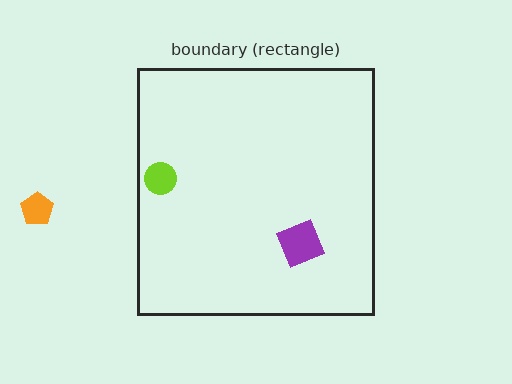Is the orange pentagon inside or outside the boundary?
Outside.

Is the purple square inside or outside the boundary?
Inside.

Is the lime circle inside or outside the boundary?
Inside.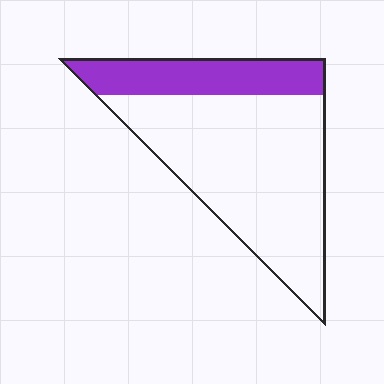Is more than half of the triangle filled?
No.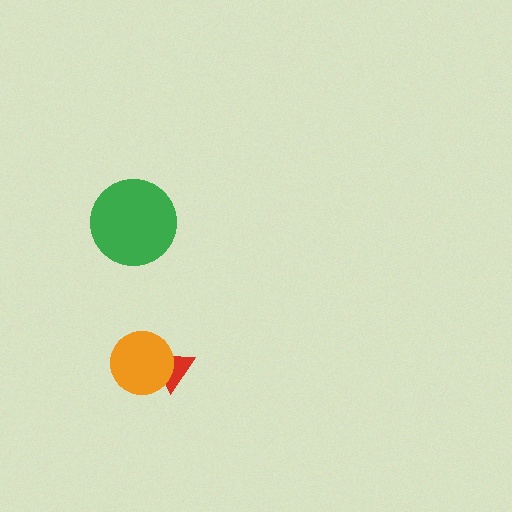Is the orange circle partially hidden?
No, no other shape covers it.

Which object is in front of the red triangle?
The orange circle is in front of the red triangle.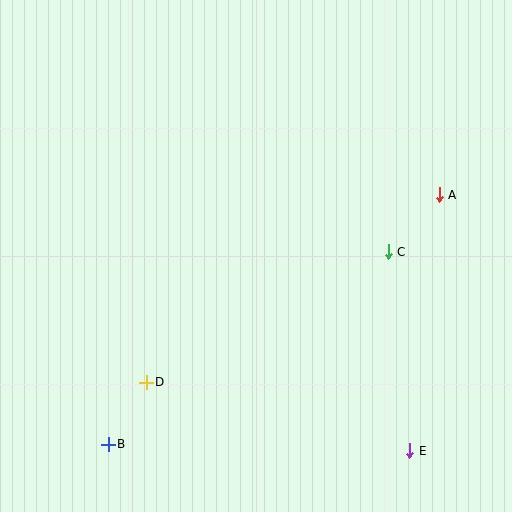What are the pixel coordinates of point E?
Point E is at (410, 451).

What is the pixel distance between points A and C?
The distance between A and C is 76 pixels.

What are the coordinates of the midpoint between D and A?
The midpoint between D and A is at (293, 288).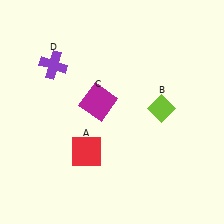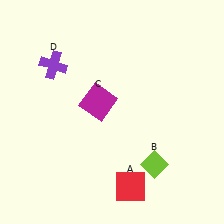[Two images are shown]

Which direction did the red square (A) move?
The red square (A) moved right.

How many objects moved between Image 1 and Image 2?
2 objects moved between the two images.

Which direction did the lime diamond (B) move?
The lime diamond (B) moved down.